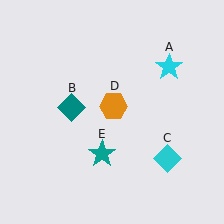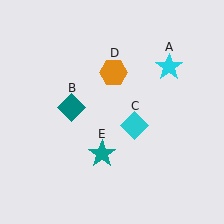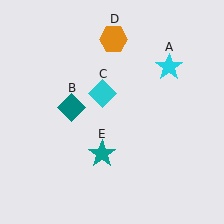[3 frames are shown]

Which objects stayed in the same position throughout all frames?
Cyan star (object A) and teal diamond (object B) and teal star (object E) remained stationary.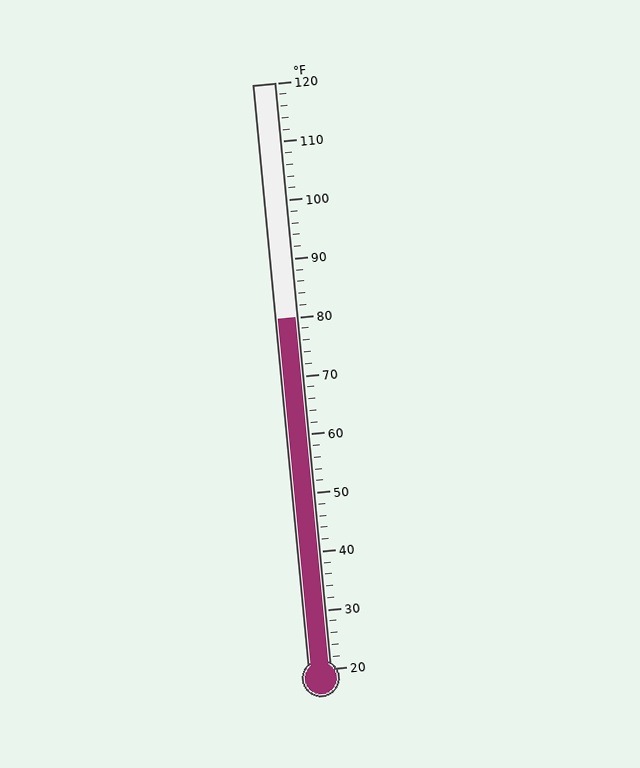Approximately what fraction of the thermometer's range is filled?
The thermometer is filled to approximately 60% of its range.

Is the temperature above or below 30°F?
The temperature is above 30°F.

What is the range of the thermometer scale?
The thermometer scale ranges from 20°F to 120°F.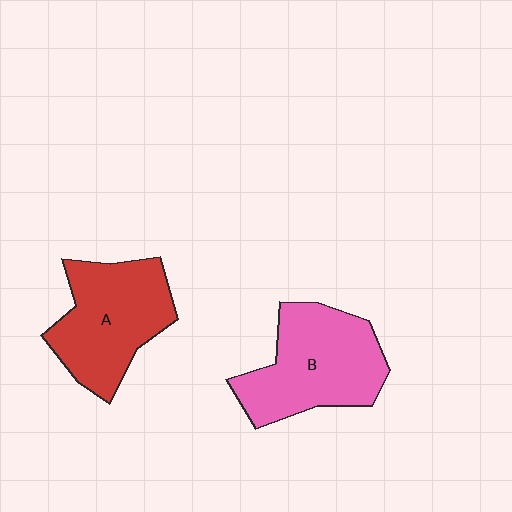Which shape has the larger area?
Shape B (pink).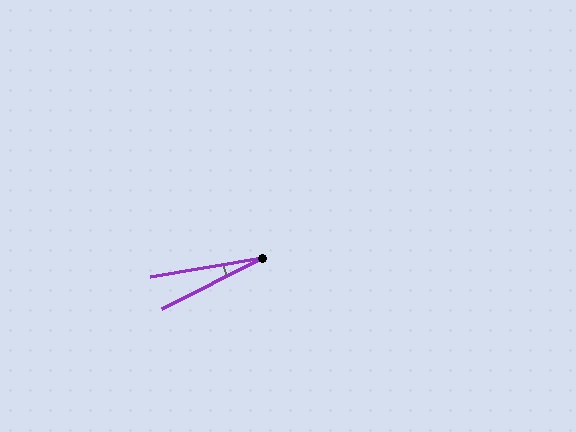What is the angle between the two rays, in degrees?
Approximately 17 degrees.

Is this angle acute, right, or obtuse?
It is acute.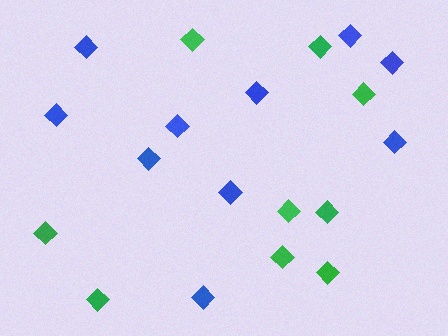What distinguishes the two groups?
There are 2 groups: one group of blue diamonds (10) and one group of green diamonds (9).